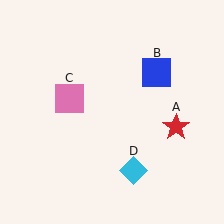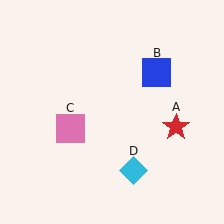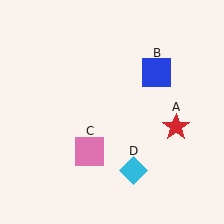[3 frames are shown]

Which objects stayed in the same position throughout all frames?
Red star (object A) and blue square (object B) and cyan diamond (object D) remained stationary.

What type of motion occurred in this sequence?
The pink square (object C) rotated counterclockwise around the center of the scene.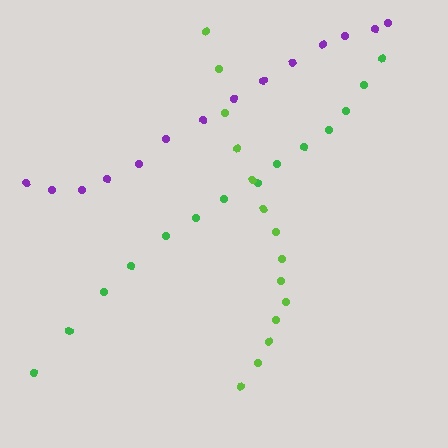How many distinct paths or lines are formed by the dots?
There are 3 distinct paths.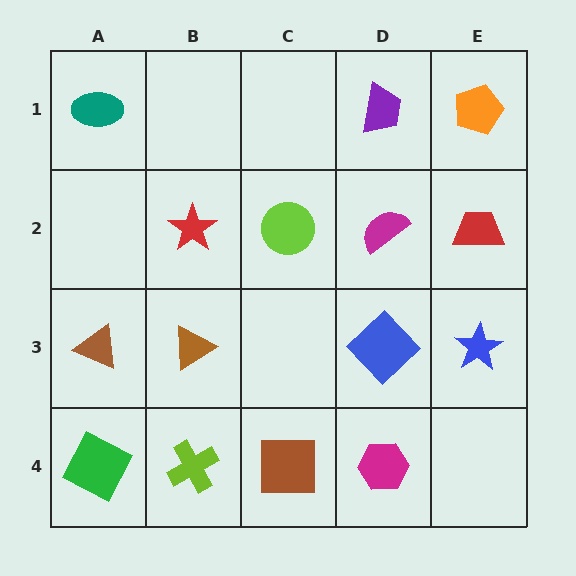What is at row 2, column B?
A red star.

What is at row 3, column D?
A blue diamond.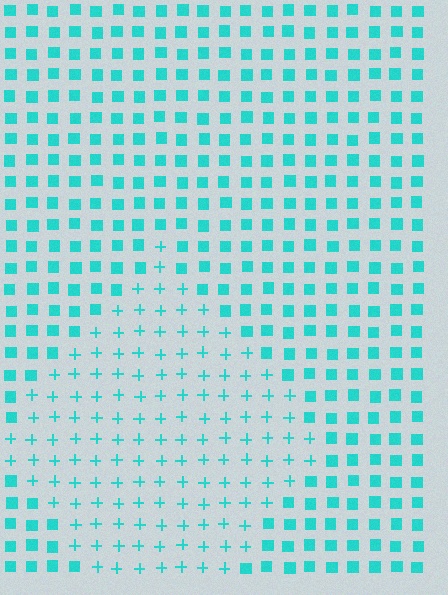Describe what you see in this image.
The image is filled with small cyan elements arranged in a uniform grid. A diamond-shaped region contains plus signs, while the surrounding area contains squares. The boundary is defined purely by the change in element shape.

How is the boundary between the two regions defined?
The boundary is defined by a change in element shape: plus signs inside vs. squares outside. All elements share the same color and spacing.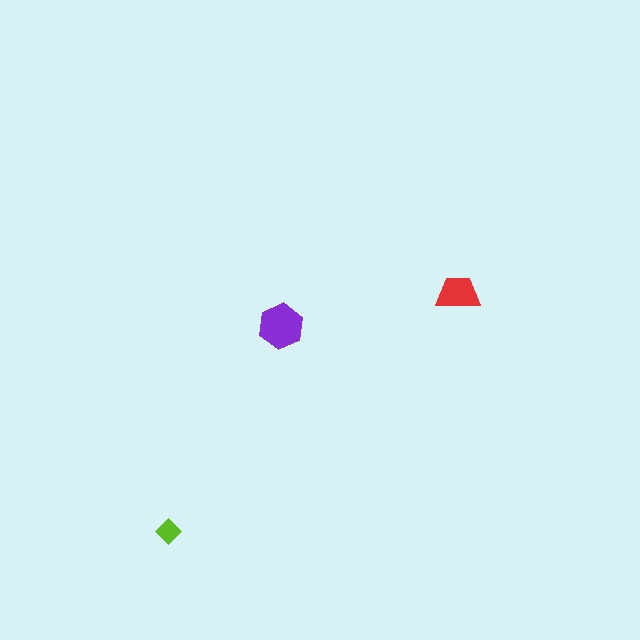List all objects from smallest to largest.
The lime diamond, the red trapezoid, the purple hexagon.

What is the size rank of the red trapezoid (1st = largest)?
2nd.